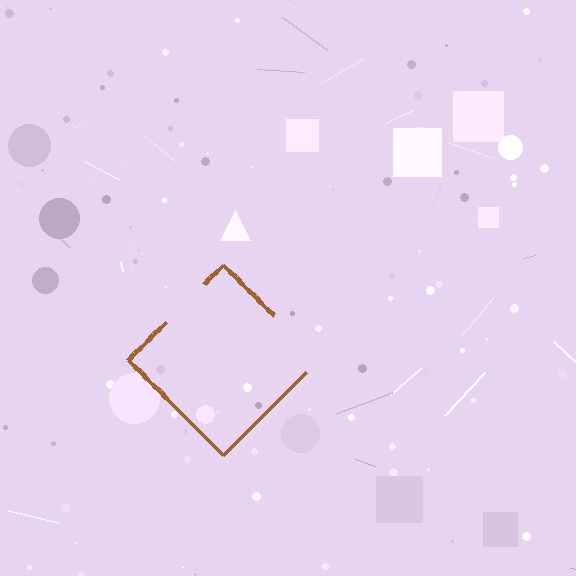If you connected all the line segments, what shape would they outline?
They would outline a diamond.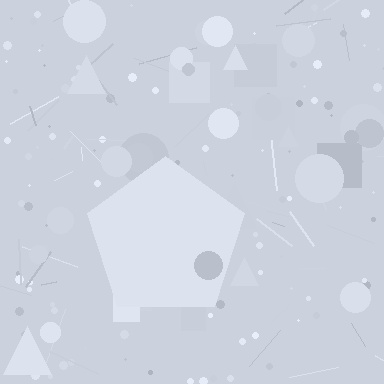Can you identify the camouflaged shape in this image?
The camouflaged shape is a pentagon.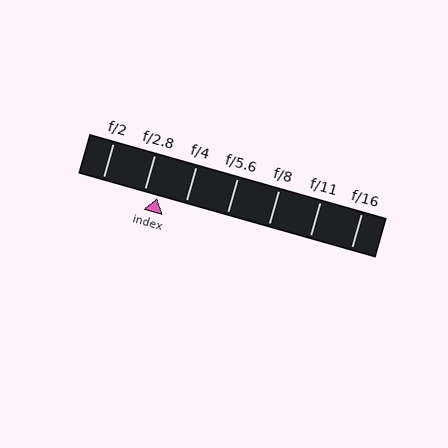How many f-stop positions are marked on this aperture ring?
There are 7 f-stop positions marked.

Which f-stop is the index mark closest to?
The index mark is closest to f/2.8.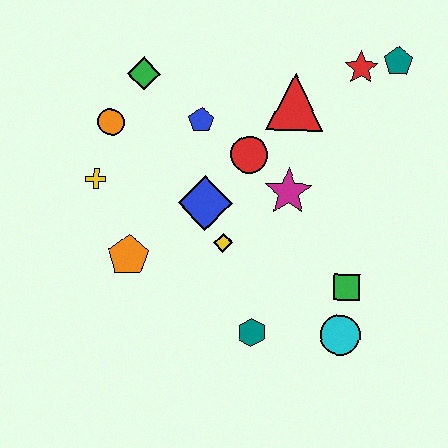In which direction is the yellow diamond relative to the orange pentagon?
The yellow diamond is to the right of the orange pentagon.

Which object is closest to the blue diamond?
The yellow diamond is closest to the blue diamond.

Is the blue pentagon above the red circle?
Yes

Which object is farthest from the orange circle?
The cyan circle is farthest from the orange circle.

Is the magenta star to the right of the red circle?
Yes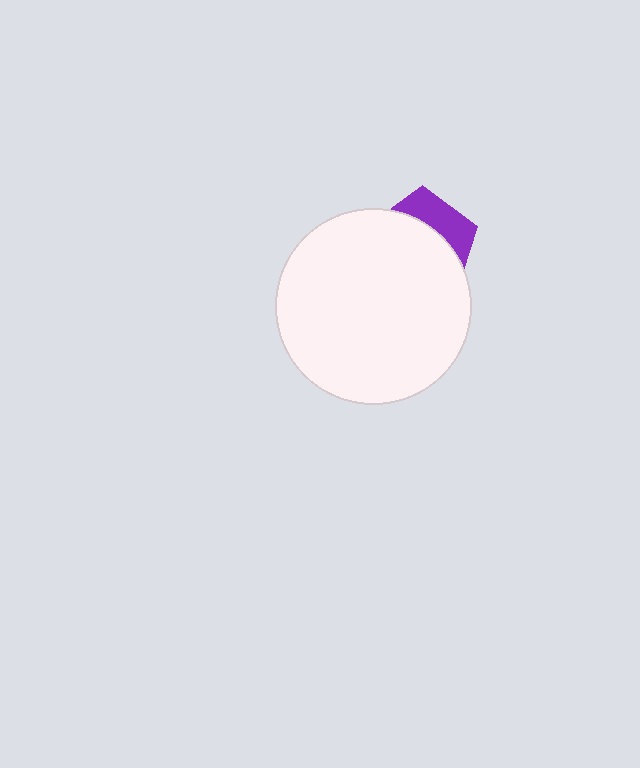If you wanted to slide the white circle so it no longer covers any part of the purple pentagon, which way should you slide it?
Slide it down — that is the most direct way to separate the two shapes.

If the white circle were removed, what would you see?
You would see the complete purple pentagon.